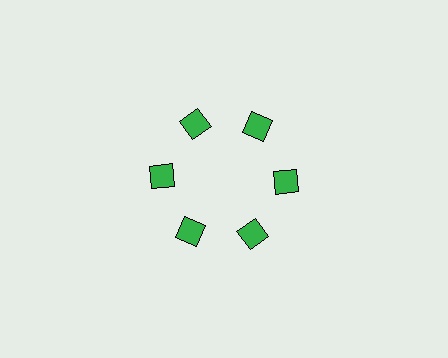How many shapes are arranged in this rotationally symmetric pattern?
There are 6 shapes, arranged in 6 groups of 1.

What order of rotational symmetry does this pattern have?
This pattern has 6-fold rotational symmetry.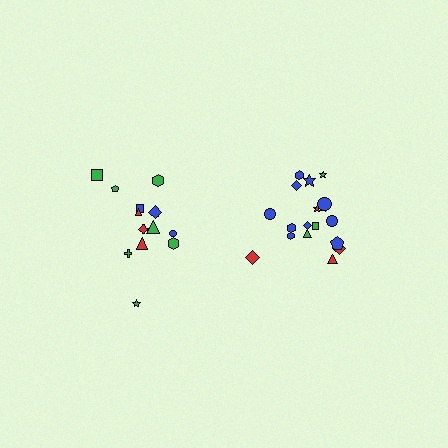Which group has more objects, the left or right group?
The right group.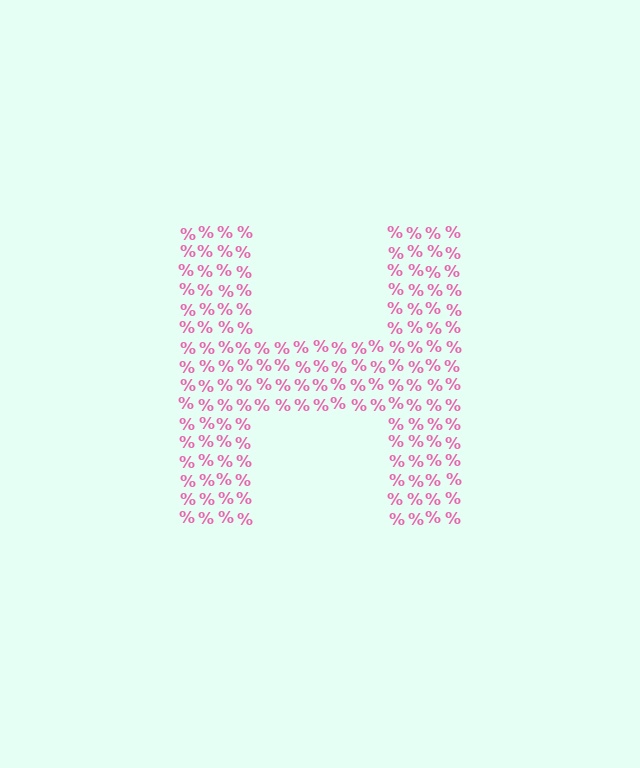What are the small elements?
The small elements are percent signs.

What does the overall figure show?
The overall figure shows the letter H.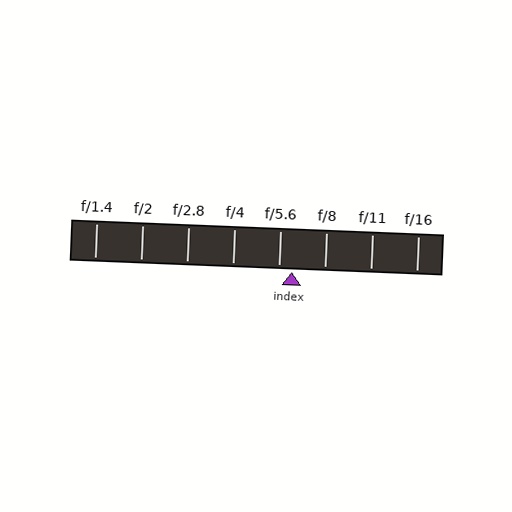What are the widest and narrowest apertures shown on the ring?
The widest aperture shown is f/1.4 and the narrowest is f/16.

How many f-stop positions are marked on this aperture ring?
There are 8 f-stop positions marked.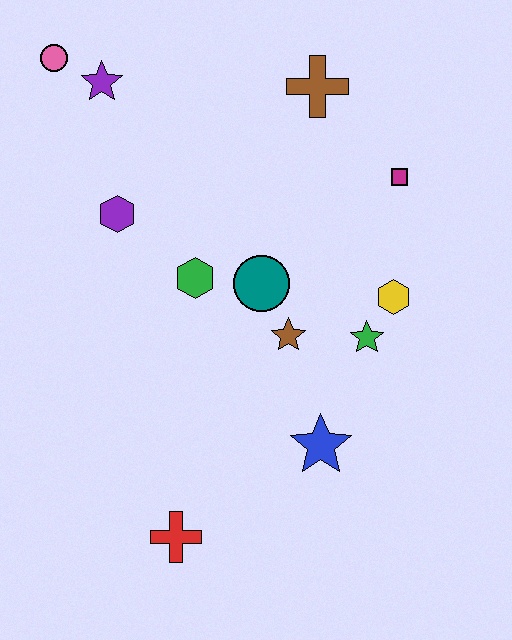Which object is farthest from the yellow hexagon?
The pink circle is farthest from the yellow hexagon.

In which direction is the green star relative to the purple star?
The green star is to the right of the purple star.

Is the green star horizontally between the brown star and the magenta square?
Yes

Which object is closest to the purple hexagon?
The green hexagon is closest to the purple hexagon.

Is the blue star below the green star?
Yes